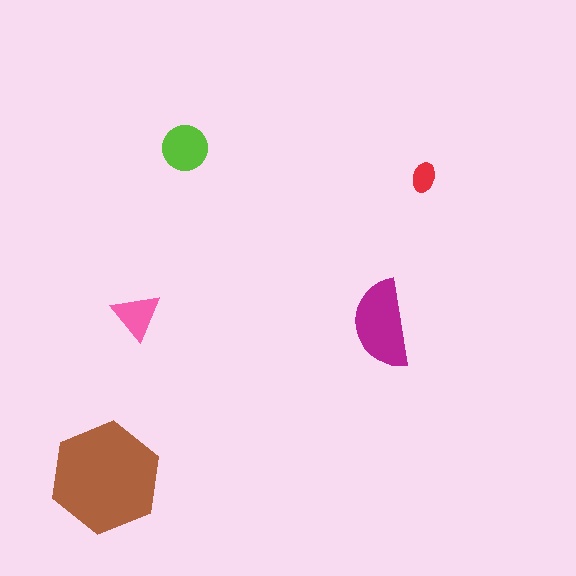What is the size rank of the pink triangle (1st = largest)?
4th.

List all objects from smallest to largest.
The red ellipse, the pink triangle, the lime circle, the magenta semicircle, the brown hexagon.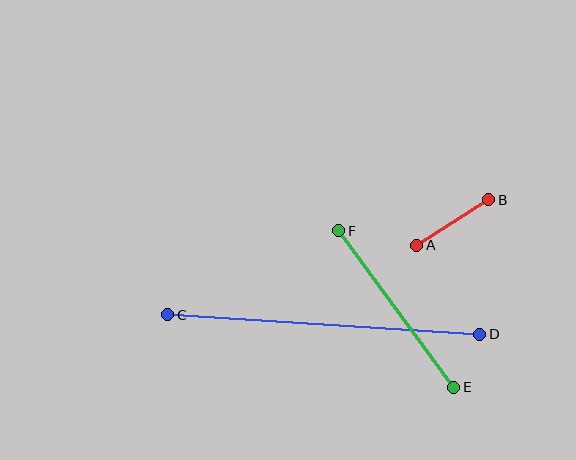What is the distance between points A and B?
The distance is approximately 85 pixels.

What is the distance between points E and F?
The distance is approximately 194 pixels.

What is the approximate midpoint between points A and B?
The midpoint is at approximately (453, 222) pixels.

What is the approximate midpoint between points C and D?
The midpoint is at approximately (324, 324) pixels.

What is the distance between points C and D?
The distance is approximately 313 pixels.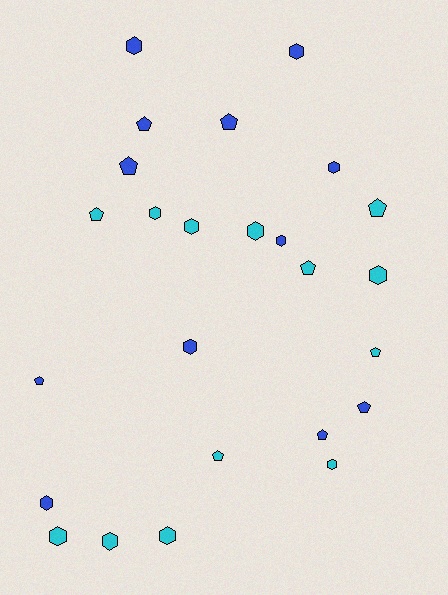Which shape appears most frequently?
Hexagon, with 14 objects.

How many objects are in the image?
There are 25 objects.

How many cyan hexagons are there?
There are 8 cyan hexagons.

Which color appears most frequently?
Cyan, with 13 objects.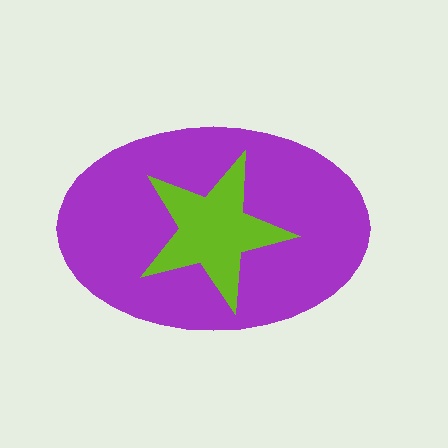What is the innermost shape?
The lime star.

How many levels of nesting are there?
2.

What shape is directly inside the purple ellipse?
The lime star.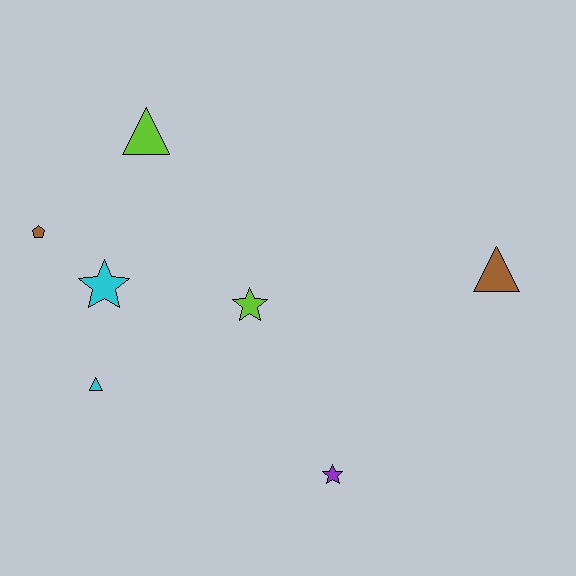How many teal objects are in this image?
There are no teal objects.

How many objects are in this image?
There are 7 objects.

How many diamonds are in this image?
There are no diamonds.